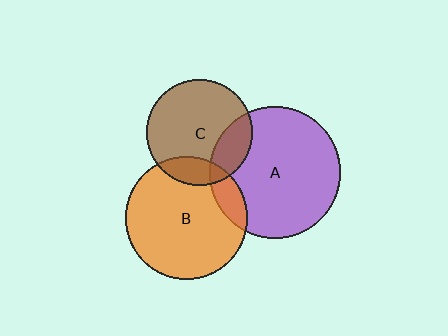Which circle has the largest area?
Circle A (purple).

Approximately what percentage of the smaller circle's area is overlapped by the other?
Approximately 15%.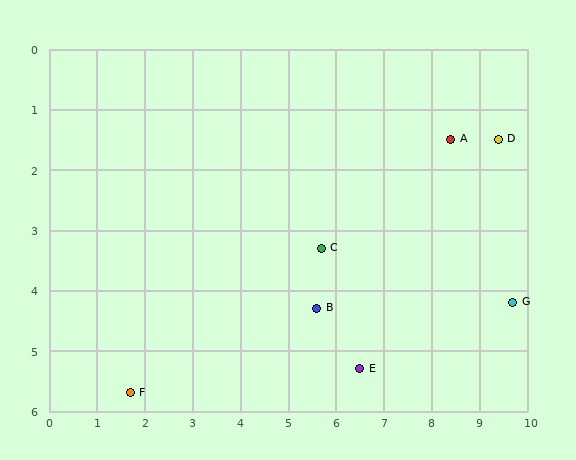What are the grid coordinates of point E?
Point E is at approximately (6.5, 5.3).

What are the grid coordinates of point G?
Point G is at approximately (9.7, 4.2).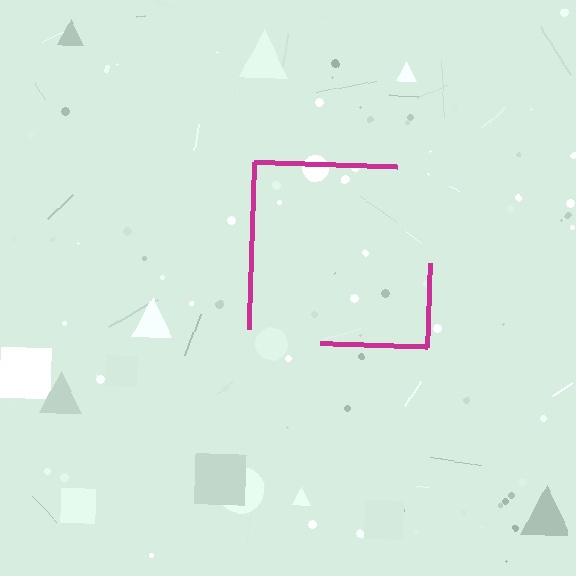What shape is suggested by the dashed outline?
The dashed outline suggests a square.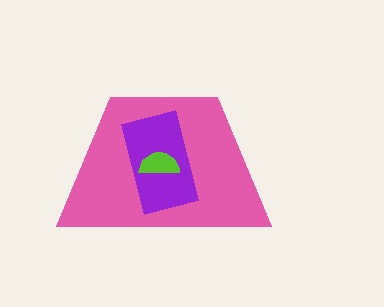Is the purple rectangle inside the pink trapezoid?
Yes.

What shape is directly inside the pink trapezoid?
The purple rectangle.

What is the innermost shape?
The lime semicircle.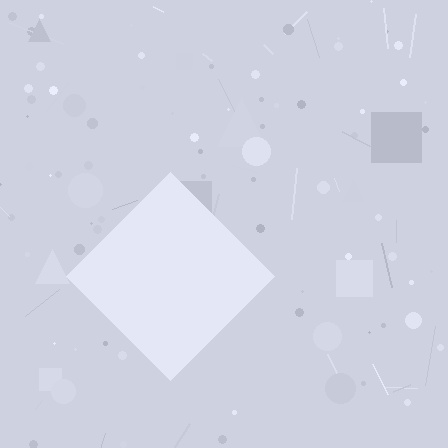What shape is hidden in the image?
A diamond is hidden in the image.